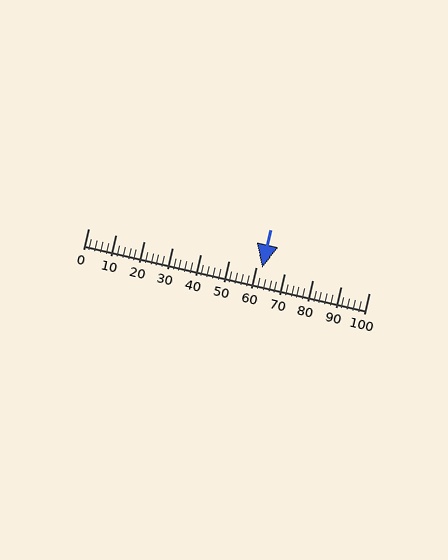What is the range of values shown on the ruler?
The ruler shows values from 0 to 100.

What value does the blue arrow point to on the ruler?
The blue arrow points to approximately 62.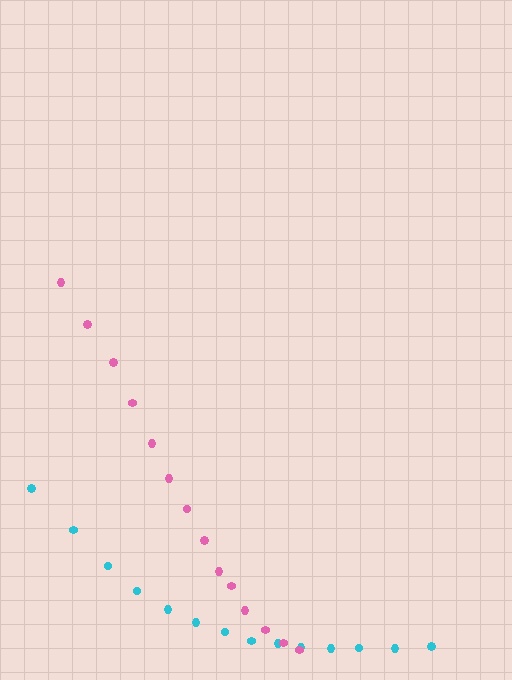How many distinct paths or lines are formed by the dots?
There are 2 distinct paths.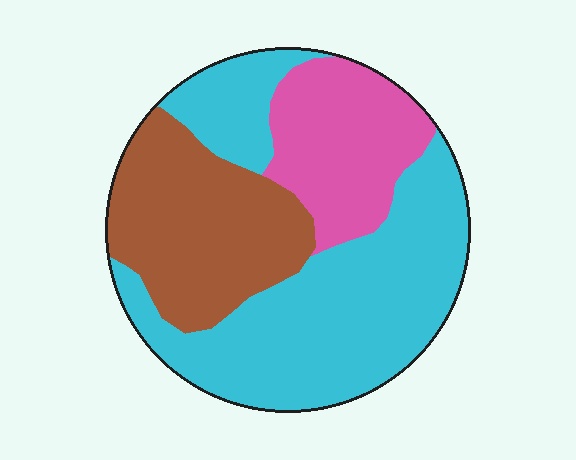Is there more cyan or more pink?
Cyan.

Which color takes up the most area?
Cyan, at roughly 50%.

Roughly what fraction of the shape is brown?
Brown takes up between a sixth and a third of the shape.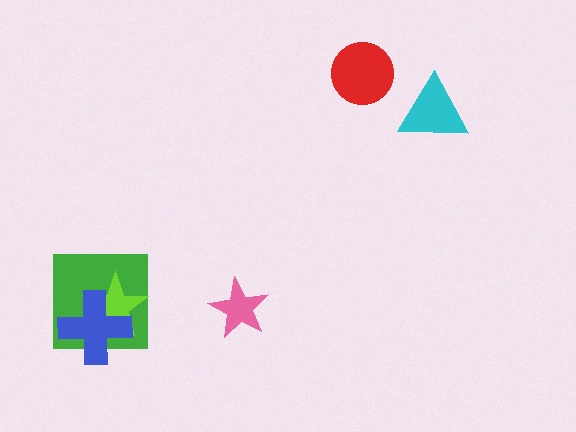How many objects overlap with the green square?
2 objects overlap with the green square.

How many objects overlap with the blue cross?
2 objects overlap with the blue cross.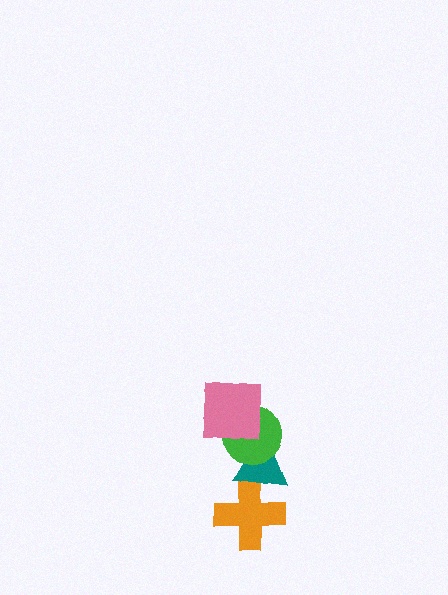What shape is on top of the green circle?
The pink square is on top of the green circle.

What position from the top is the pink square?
The pink square is 1st from the top.